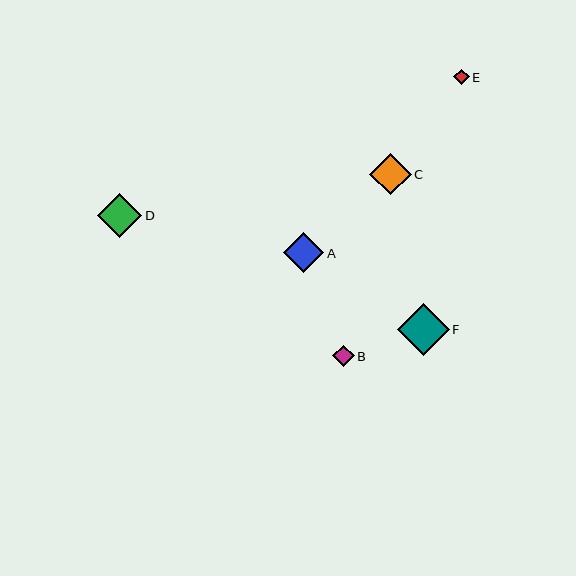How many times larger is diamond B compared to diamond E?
Diamond B is approximately 1.4 times the size of diamond E.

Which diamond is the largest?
Diamond F is the largest with a size of approximately 52 pixels.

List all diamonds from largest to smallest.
From largest to smallest: F, D, C, A, B, E.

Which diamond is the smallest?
Diamond E is the smallest with a size of approximately 15 pixels.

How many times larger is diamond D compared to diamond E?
Diamond D is approximately 2.9 times the size of diamond E.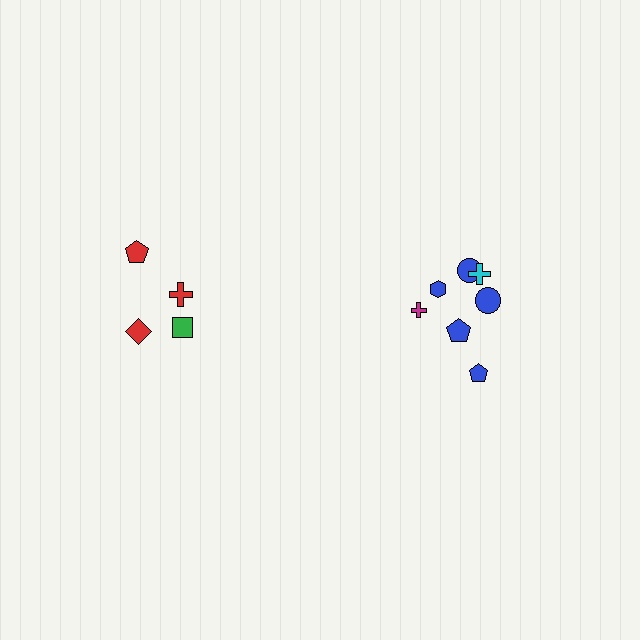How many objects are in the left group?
There are 4 objects.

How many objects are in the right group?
There are 7 objects.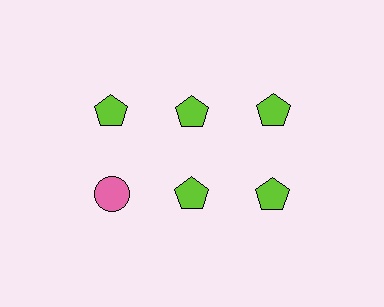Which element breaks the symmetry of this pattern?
The pink circle in the second row, leftmost column breaks the symmetry. All other shapes are lime pentagons.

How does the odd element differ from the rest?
It differs in both color (pink instead of lime) and shape (circle instead of pentagon).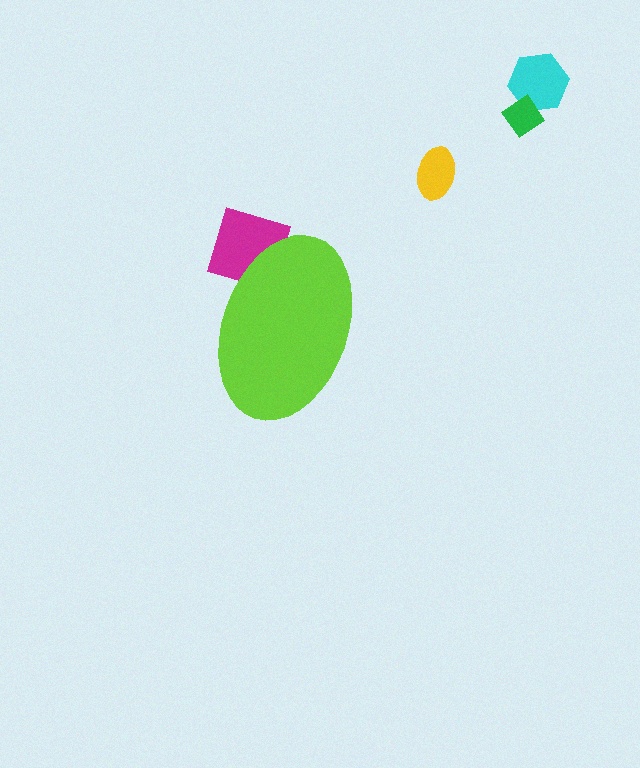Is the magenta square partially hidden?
Yes, the magenta square is partially hidden behind the lime ellipse.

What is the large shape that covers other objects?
A lime ellipse.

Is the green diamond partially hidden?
No, the green diamond is fully visible.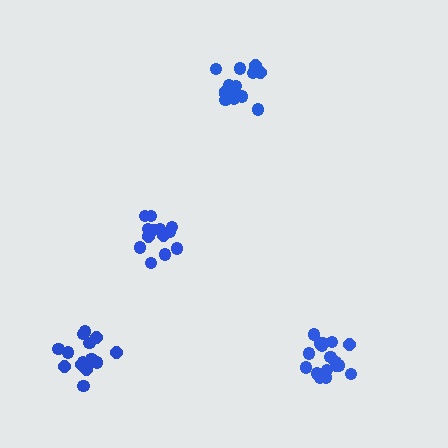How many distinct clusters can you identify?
There are 4 distinct clusters.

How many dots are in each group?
Group 1: 15 dots, Group 2: 13 dots, Group 3: 17 dots, Group 4: 17 dots (62 total).